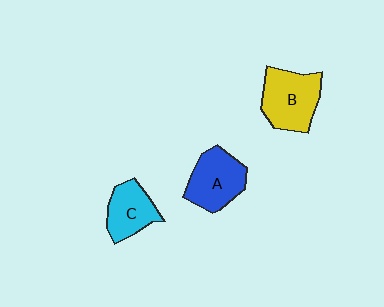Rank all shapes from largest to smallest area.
From largest to smallest: B (yellow), A (blue), C (cyan).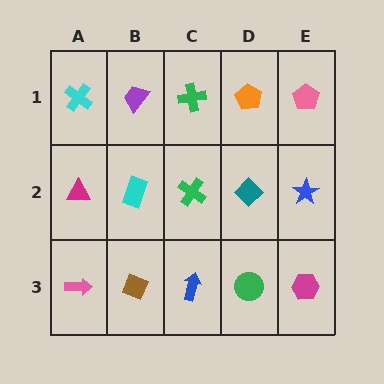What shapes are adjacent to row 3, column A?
A magenta triangle (row 2, column A), a brown diamond (row 3, column B).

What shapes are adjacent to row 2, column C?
A green cross (row 1, column C), a blue arrow (row 3, column C), a cyan rectangle (row 2, column B), a teal diamond (row 2, column D).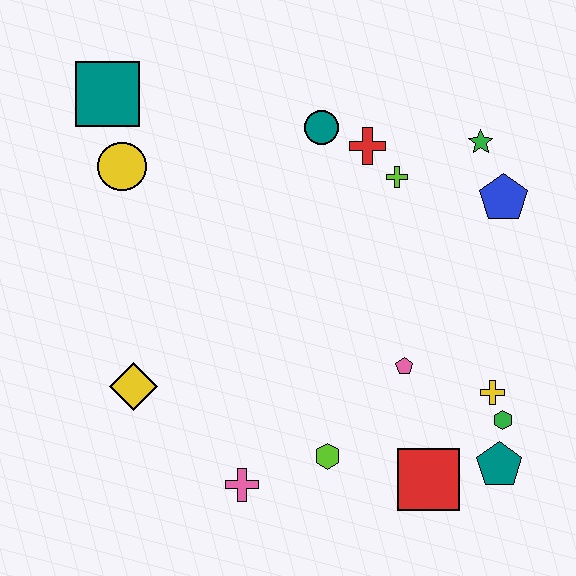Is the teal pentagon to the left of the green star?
No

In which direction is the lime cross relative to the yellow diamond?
The lime cross is to the right of the yellow diamond.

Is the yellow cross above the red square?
Yes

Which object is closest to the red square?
The teal pentagon is closest to the red square.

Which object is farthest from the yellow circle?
The teal pentagon is farthest from the yellow circle.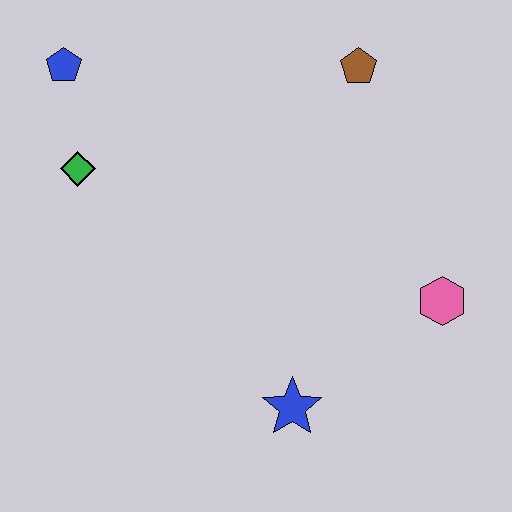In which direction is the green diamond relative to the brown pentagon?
The green diamond is to the left of the brown pentagon.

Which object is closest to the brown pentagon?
The pink hexagon is closest to the brown pentagon.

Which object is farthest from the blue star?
The blue pentagon is farthest from the blue star.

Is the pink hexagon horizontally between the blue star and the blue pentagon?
No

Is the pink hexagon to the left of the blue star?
No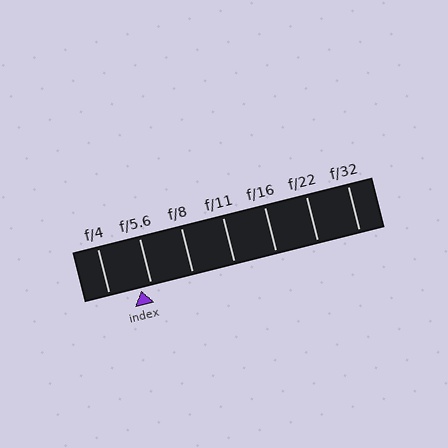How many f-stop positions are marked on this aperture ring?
There are 7 f-stop positions marked.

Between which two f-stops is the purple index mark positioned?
The index mark is between f/4 and f/5.6.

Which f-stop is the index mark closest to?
The index mark is closest to f/5.6.